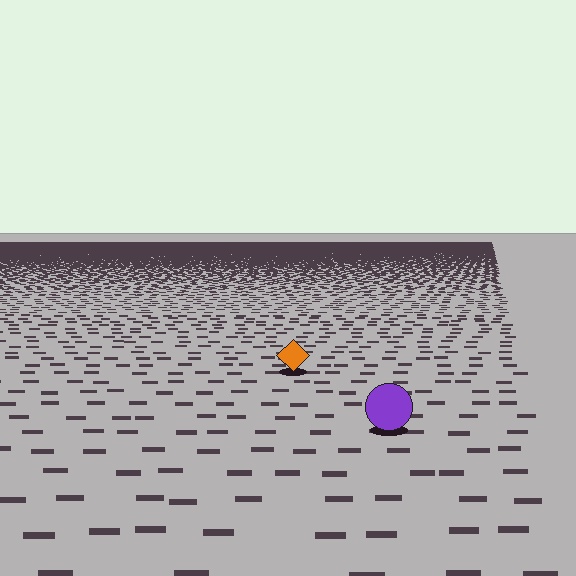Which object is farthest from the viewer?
The orange diamond is farthest from the viewer. It appears smaller and the ground texture around it is denser.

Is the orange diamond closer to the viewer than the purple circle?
No. The purple circle is closer — you can tell from the texture gradient: the ground texture is coarser near it.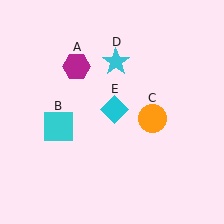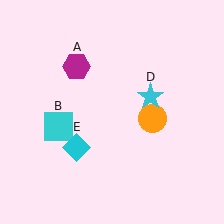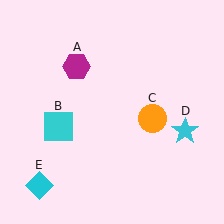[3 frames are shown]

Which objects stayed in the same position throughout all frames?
Magenta hexagon (object A) and cyan square (object B) and orange circle (object C) remained stationary.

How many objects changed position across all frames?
2 objects changed position: cyan star (object D), cyan diamond (object E).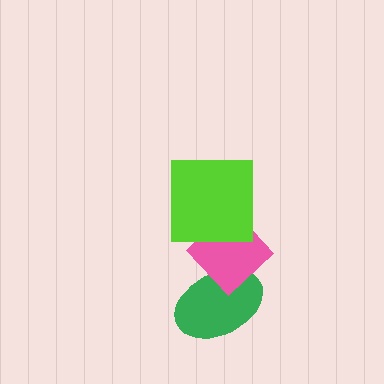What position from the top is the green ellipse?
The green ellipse is 3rd from the top.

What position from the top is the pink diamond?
The pink diamond is 2nd from the top.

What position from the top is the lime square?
The lime square is 1st from the top.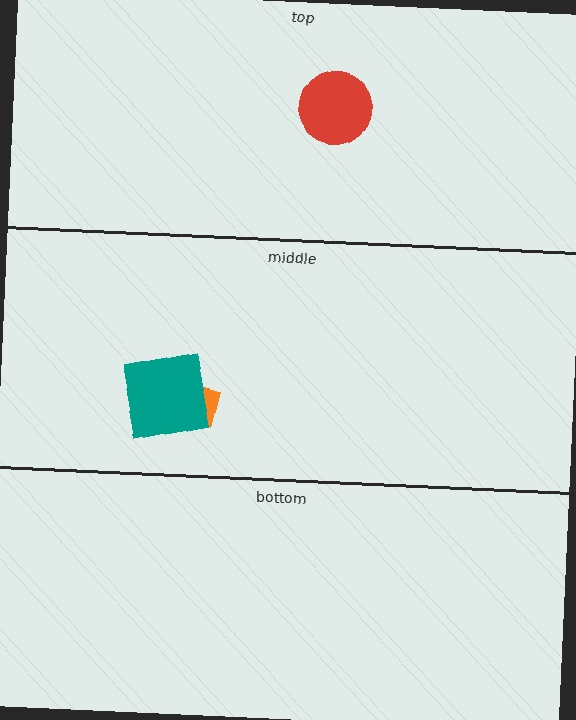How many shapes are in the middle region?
2.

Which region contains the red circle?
The top region.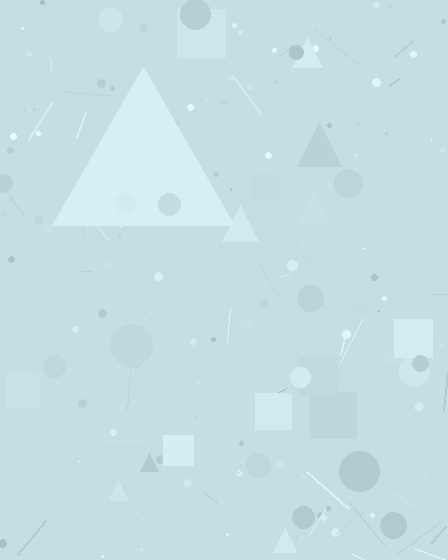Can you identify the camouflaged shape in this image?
The camouflaged shape is a triangle.